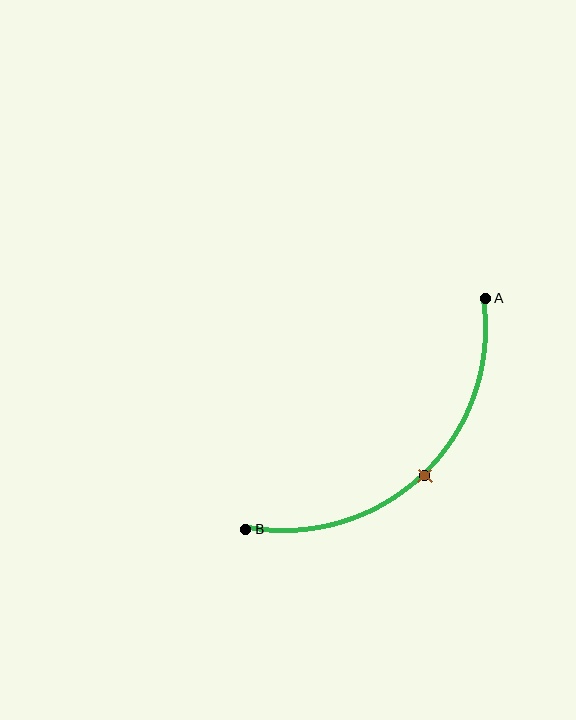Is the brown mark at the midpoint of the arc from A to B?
Yes. The brown mark lies on the arc at equal arc-length from both A and B — it is the arc midpoint.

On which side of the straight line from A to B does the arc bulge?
The arc bulges below and to the right of the straight line connecting A and B.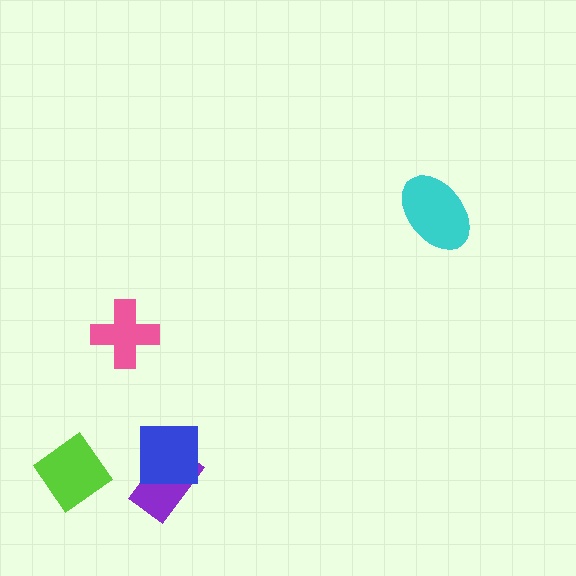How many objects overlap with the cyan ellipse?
0 objects overlap with the cyan ellipse.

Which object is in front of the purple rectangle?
The blue square is in front of the purple rectangle.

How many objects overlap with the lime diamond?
0 objects overlap with the lime diamond.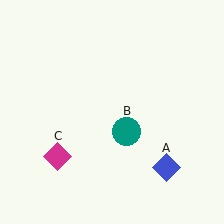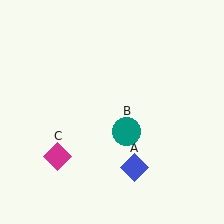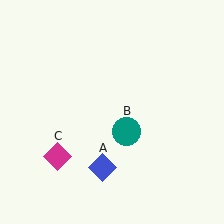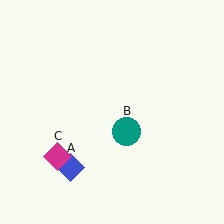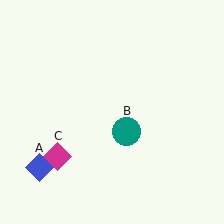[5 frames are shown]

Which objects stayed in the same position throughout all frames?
Teal circle (object B) and magenta diamond (object C) remained stationary.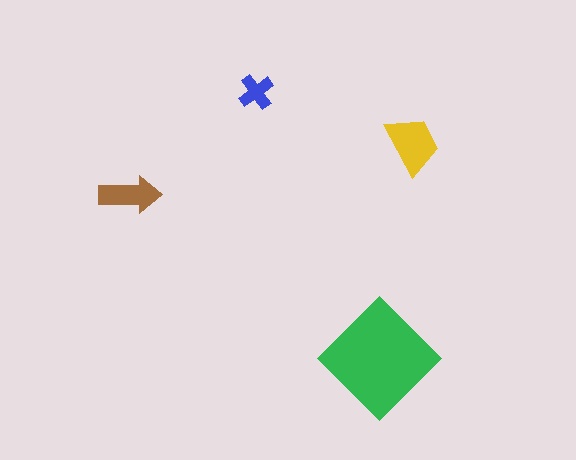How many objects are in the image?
There are 4 objects in the image.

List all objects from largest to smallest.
The green diamond, the yellow trapezoid, the brown arrow, the blue cross.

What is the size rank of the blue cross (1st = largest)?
4th.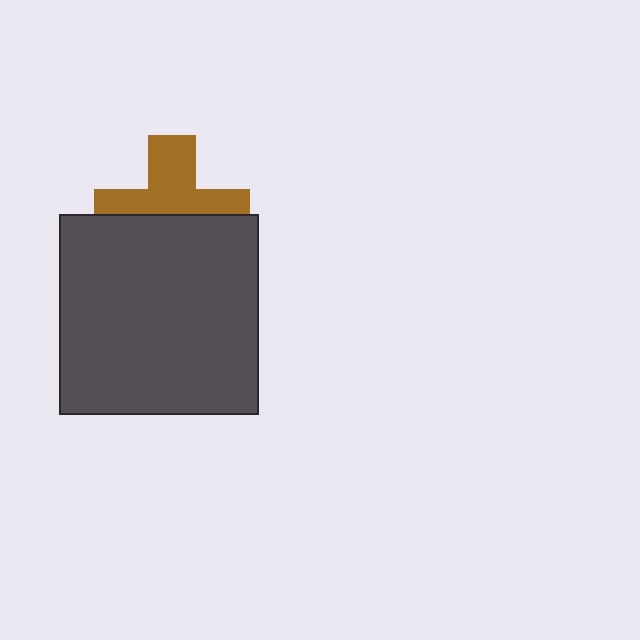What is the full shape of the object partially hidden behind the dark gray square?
The partially hidden object is a brown cross.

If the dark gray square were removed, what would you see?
You would see the complete brown cross.